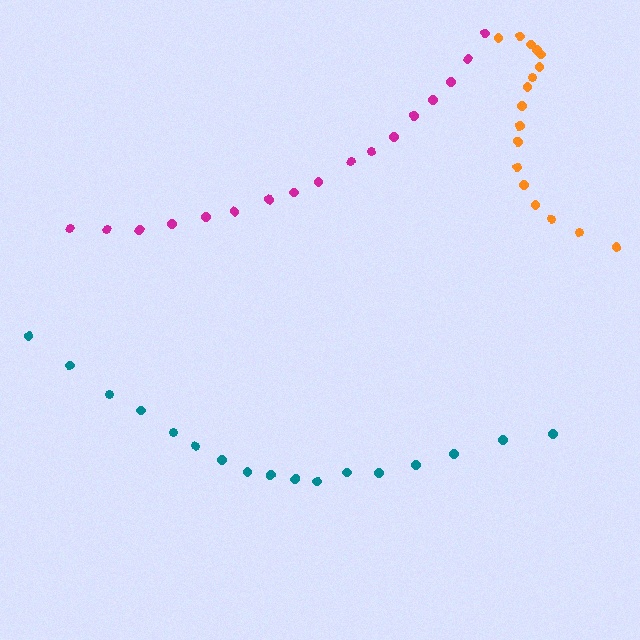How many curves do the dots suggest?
There are 3 distinct paths.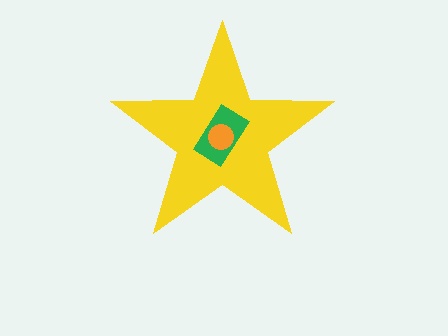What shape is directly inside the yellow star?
The green rectangle.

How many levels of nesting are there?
3.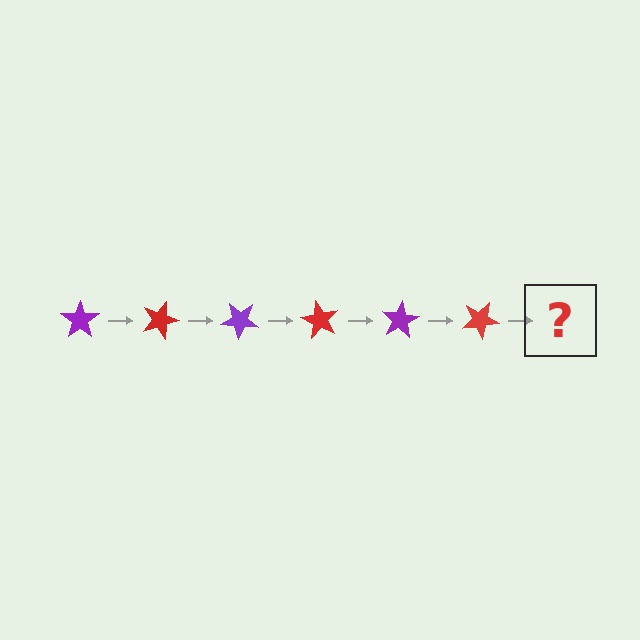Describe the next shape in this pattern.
It should be a purple star, rotated 120 degrees from the start.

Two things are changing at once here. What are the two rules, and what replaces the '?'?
The two rules are that it rotates 20 degrees each step and the color cycles through purple and red. The '?' should be a purple star, rotated 120 degrees from the start.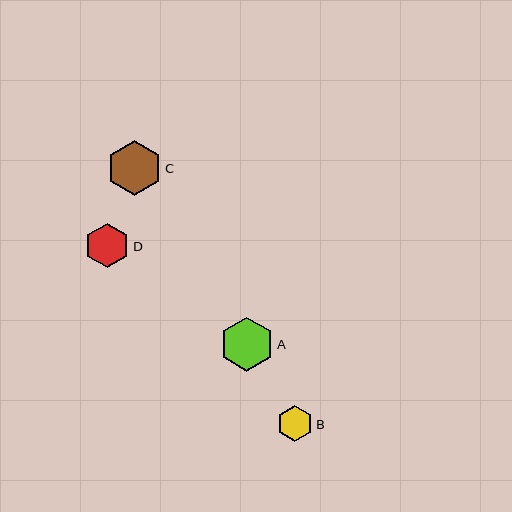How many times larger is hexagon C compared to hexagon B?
Hexagon C is approximately 1.5 times the size of hexagon B.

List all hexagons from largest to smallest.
From largest to smallest: C, A, D, B.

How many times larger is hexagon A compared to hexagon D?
Hexagon A is approximately 1.2 times the size of hexagon D.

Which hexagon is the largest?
Hexagon C is the largest with a size of approximately 55 pixels.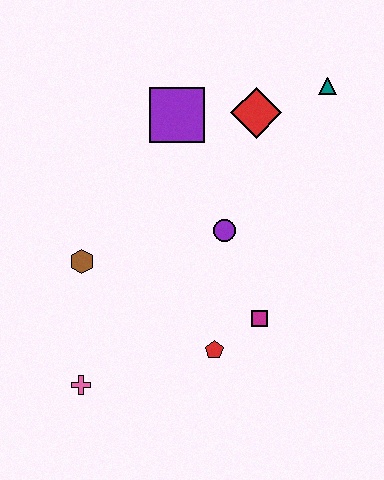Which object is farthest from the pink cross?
The teal triangle is farthest from the pink cross.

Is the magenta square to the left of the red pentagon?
No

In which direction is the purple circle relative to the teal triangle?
The purple circle is below the teal triangle.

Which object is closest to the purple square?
The red diamond is closest to the purple square.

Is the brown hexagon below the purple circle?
Yes